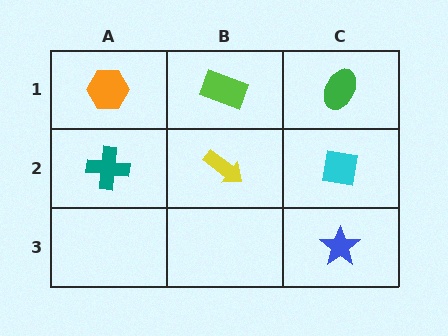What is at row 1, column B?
A lime rectangle.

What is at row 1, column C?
A green ellipse.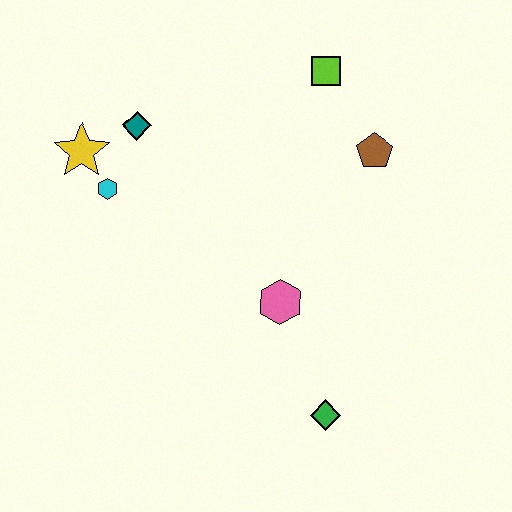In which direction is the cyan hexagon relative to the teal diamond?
The cyan hexagon is below the teal diamond.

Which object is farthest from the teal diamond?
The green diamond is farthest from the teal diamond.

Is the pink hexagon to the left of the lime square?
Yes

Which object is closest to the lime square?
The brown pentagon is closest to the lime square.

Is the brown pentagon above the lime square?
No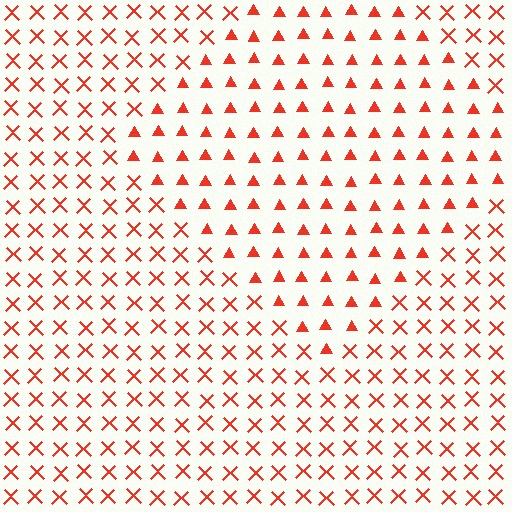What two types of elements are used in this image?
The image uses triangles inside the diamond region and X marks outside it.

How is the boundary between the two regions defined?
The boundary is defined by a change in element shape: triangles inside vs. X marks outside. All elements share the same color and spacing.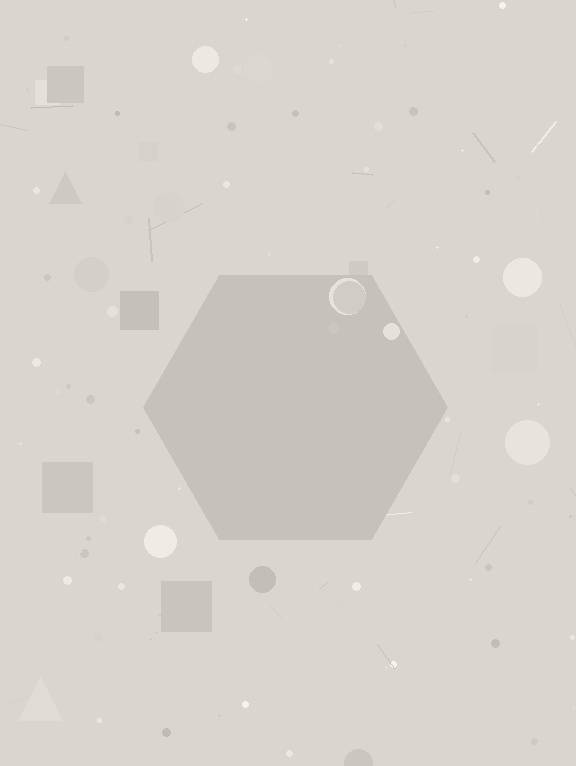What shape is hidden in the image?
A hexagon is hidden in the image.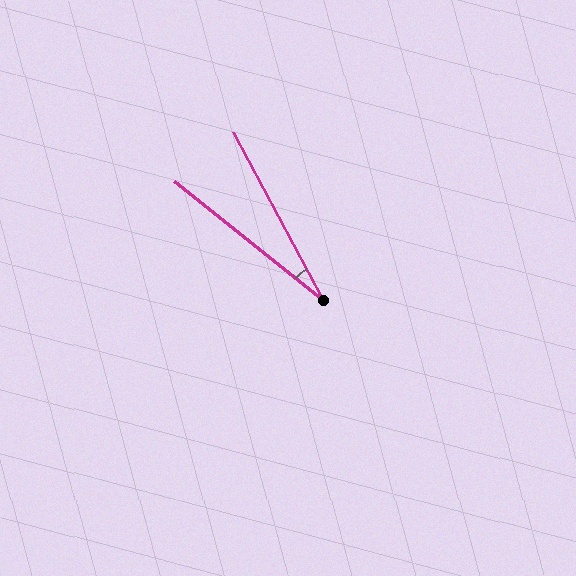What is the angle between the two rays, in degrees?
Approximately 23 degrees.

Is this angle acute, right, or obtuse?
It is acute.